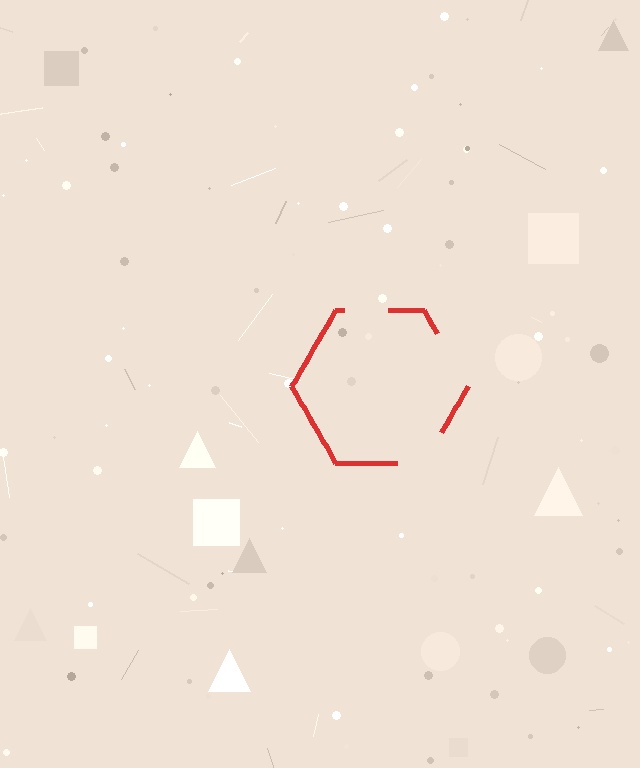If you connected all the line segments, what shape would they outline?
They would outline a hexagon.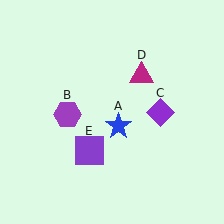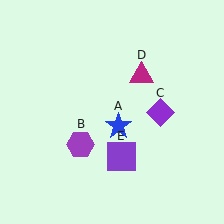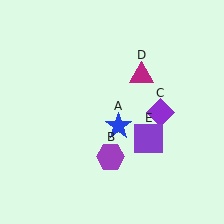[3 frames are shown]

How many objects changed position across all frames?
2 objects changed position: purple hexagon (object B), purple square (object E).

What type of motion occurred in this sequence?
The purple hexagon (object B), purple square (object E) rotated counterclockwise around the center of the scene.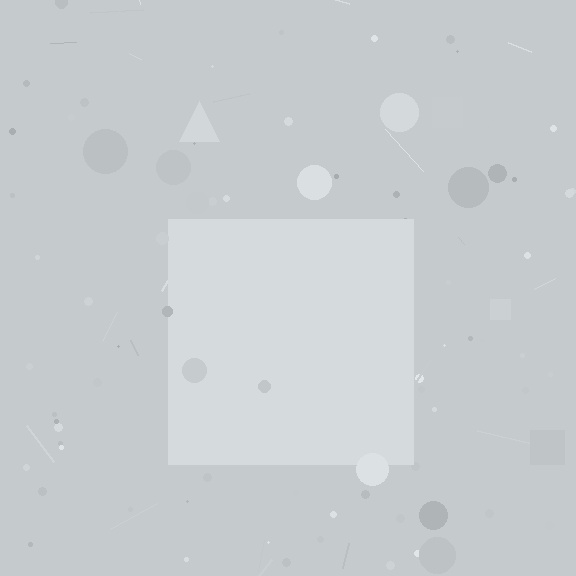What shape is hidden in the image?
A square is hidden in the image.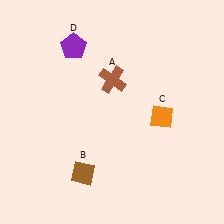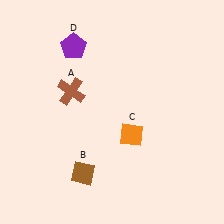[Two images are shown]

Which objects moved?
The objects that moved are: the brown cross (A), the orange diamond (C).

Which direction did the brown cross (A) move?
The brown cross (A) moved left.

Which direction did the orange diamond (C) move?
The orange diamond (C) moved left.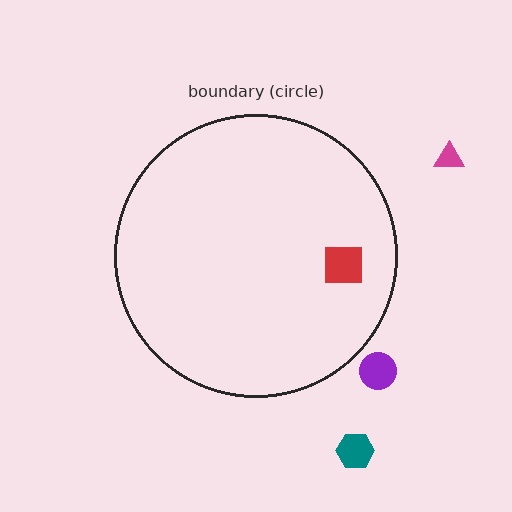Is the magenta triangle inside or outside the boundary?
Outside.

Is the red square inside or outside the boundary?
Inside.